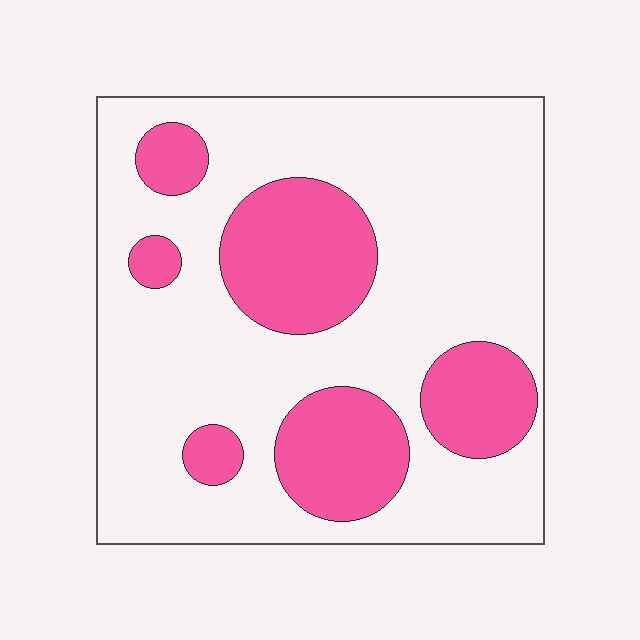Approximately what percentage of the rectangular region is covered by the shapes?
Approximately 25%.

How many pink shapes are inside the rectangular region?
6.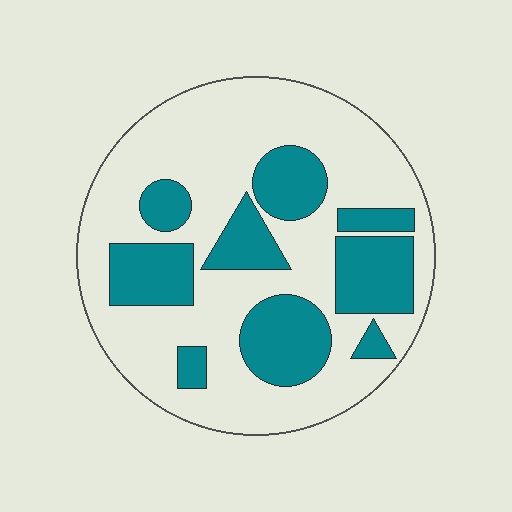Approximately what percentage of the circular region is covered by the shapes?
Approximately 30%.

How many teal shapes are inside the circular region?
9.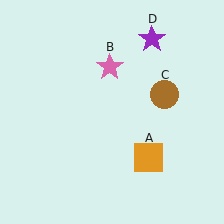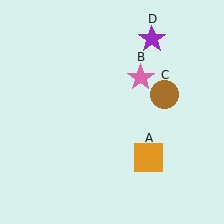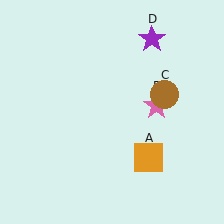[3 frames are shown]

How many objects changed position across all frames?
1 object changed position: pink star (object B).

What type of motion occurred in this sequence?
The pink star (object B) rotated clockwise around the center of the scene.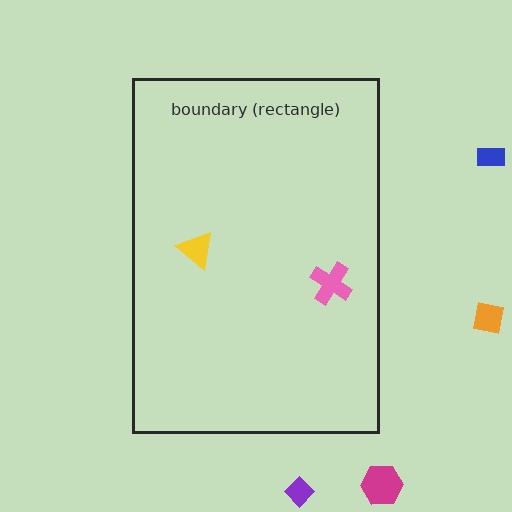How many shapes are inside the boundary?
2 inside, 4 outside.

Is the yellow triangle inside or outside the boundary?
Inside.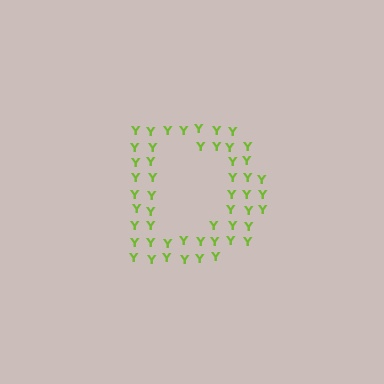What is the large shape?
The large shape is the letter D.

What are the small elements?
The small elements are letter Y's.